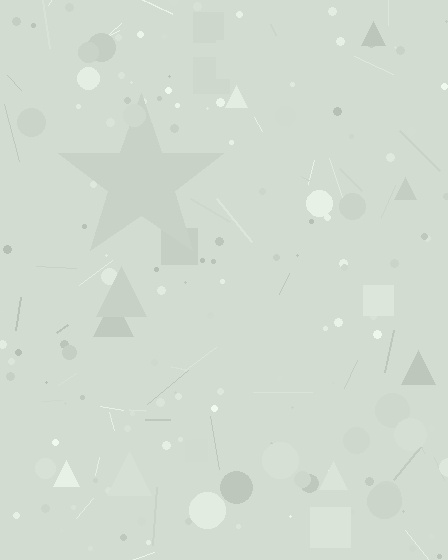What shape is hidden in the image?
A star is hidden in the image.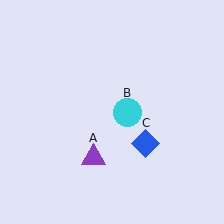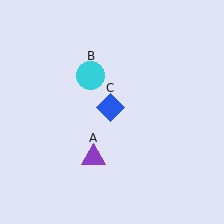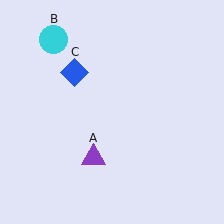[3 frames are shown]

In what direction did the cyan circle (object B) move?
The cyan circle (object B) moved up and to the left.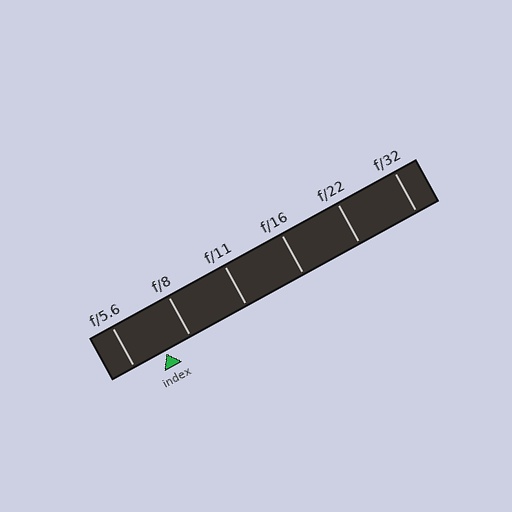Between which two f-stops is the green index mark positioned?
The index mark is between f/5.6 and f/8.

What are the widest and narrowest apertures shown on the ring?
The widest aperture shown is f/5.6 and the narrowest is f/32.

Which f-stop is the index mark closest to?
The index mark is closest to f/8.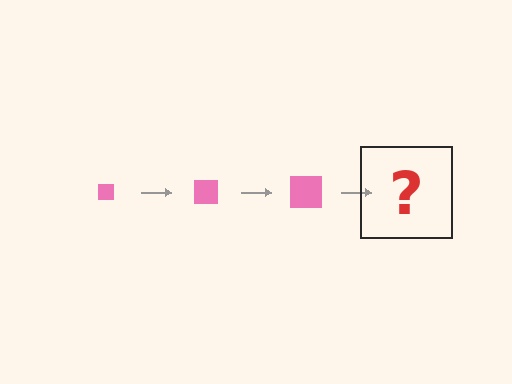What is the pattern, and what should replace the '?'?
The pattern is that the square gets progressively larger each step. The '?' should be a pink square, larger than the previous one.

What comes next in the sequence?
The next element should be a pink square, larger than the previous one.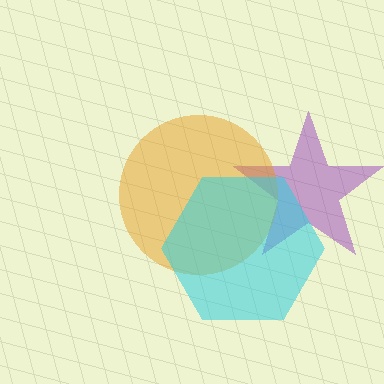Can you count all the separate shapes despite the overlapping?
Yes, there are 3 separate shapes.